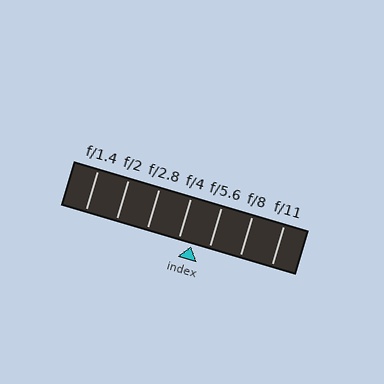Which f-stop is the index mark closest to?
The index mark is closest to f/4.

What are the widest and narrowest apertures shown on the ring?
The widest aperture shown is f/1.4 and the narrowest is f/11.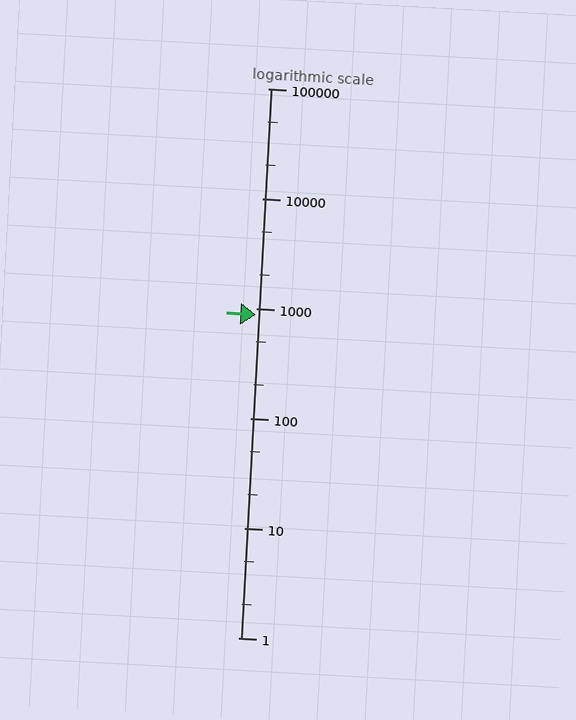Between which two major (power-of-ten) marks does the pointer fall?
The pointer is between 100 and 1000.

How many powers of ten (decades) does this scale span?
The scale spans 5 decades, from 1 to 100000.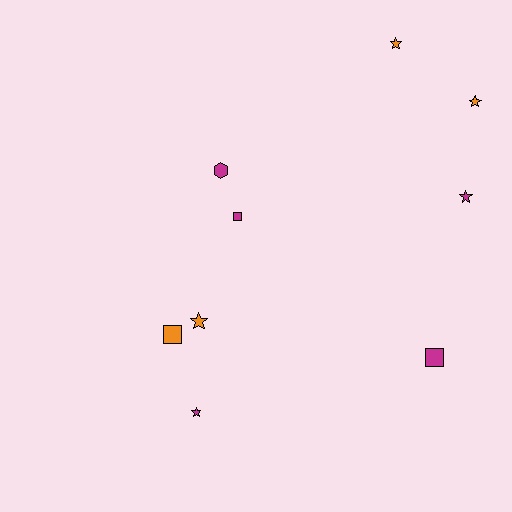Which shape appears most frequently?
Star, with 5 objects.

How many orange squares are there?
There is 1 orange square.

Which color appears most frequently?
Magenta, with 5 objects.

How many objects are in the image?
There are 9 objects.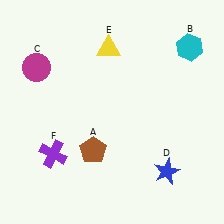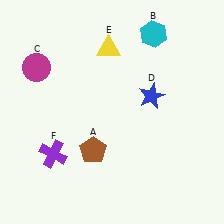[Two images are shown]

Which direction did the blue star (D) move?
The blue star (D) moved up.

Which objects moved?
The objects that moved are: the cyan hexagon (B), the blue star (D).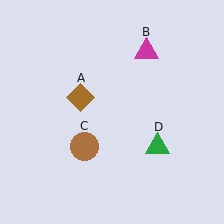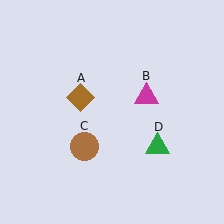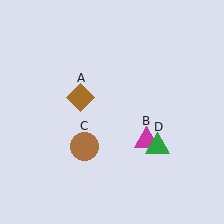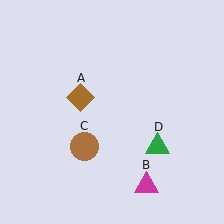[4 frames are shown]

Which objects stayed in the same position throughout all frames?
Brown diamond (object A) and brown circle (object C) and green triangle (object D) remained stationary.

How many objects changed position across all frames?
1 object changed position: magenta triangle (object B).